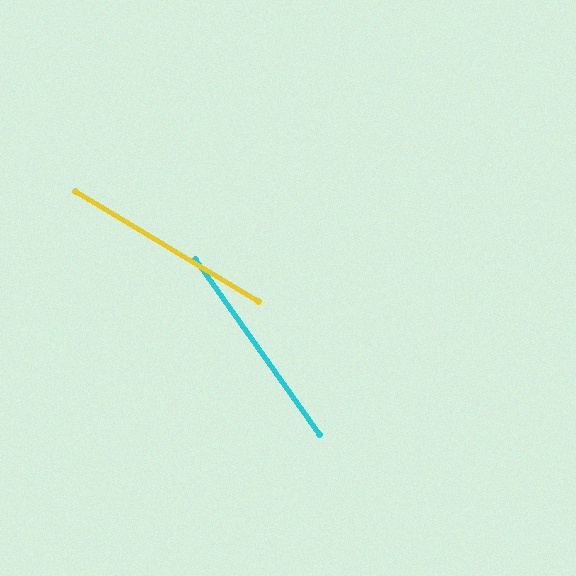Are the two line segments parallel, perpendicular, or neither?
Neither parallel nor perpendicular — they differ by about 24°.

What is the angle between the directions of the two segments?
Approximately 24 degrees.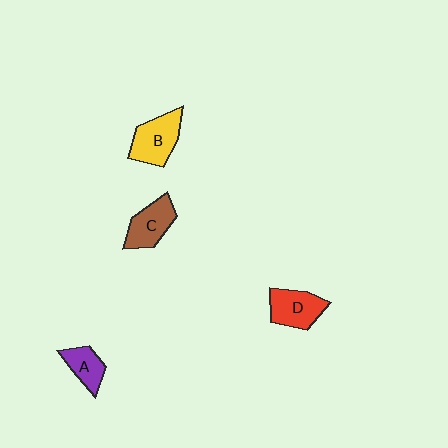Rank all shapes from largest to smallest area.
From largest to smallest: B (yellow), D (red), C (brown), A (purple).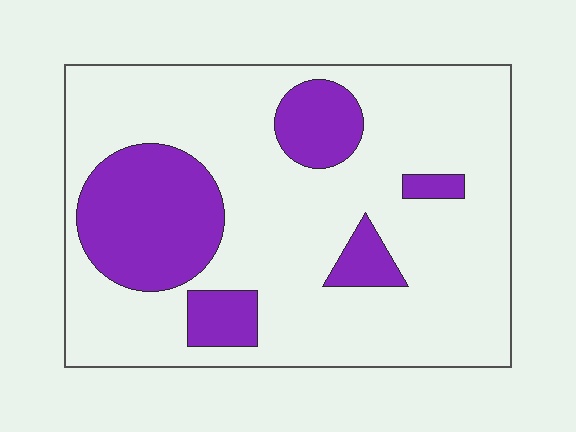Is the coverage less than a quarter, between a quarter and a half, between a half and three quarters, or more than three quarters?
Less than a quarter.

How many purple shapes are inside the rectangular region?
5.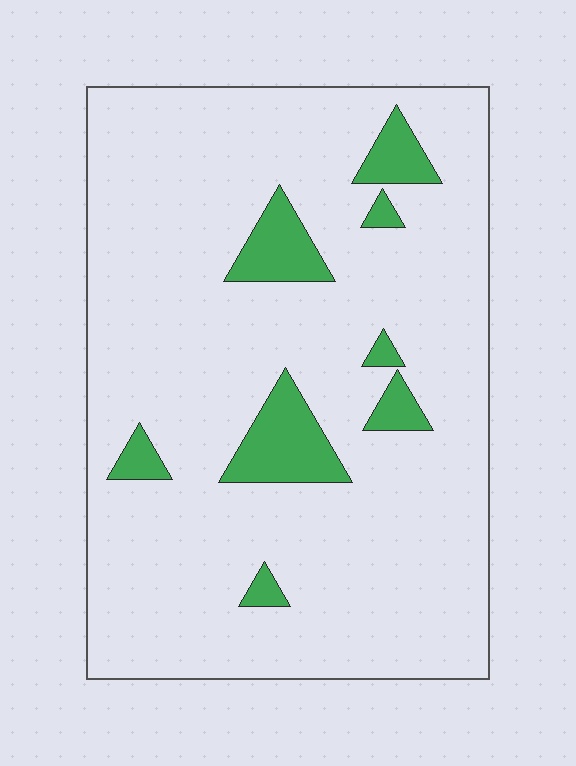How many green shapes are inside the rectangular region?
8.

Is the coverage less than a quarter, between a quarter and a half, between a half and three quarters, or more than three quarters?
Less than a quarter.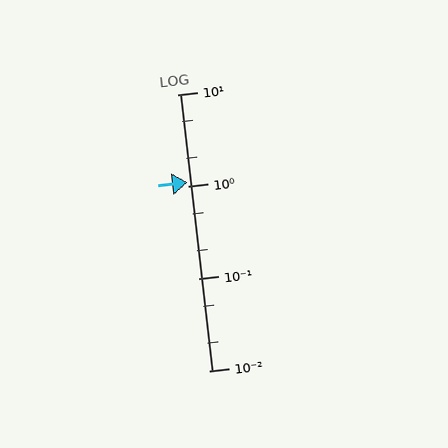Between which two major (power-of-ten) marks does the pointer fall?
The pointer is between 1 and 10.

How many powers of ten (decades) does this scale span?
The scale spans 3 decades, from 0.01 to 10.